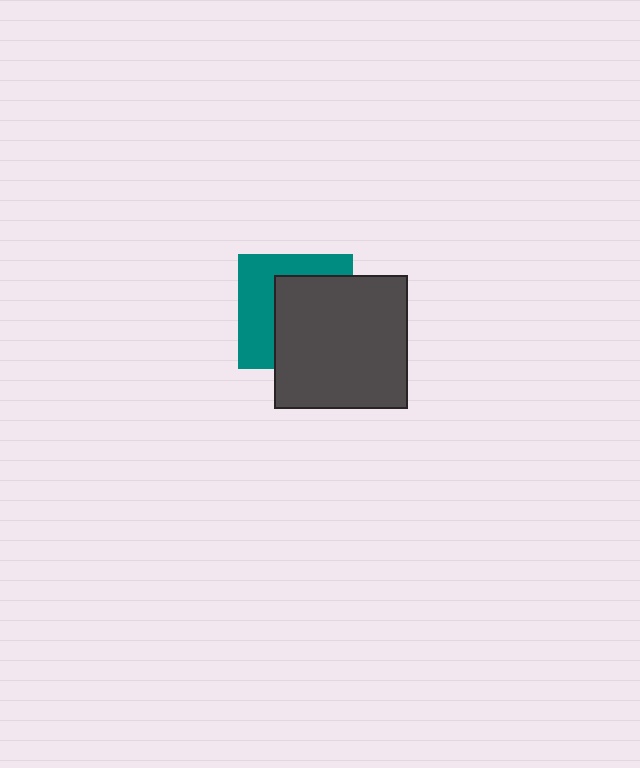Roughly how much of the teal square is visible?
A small part of it is visible (roughly 44%).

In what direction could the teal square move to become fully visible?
The teal square could move toward the upper-left. That would shift it out from behind the dark gray square entirely.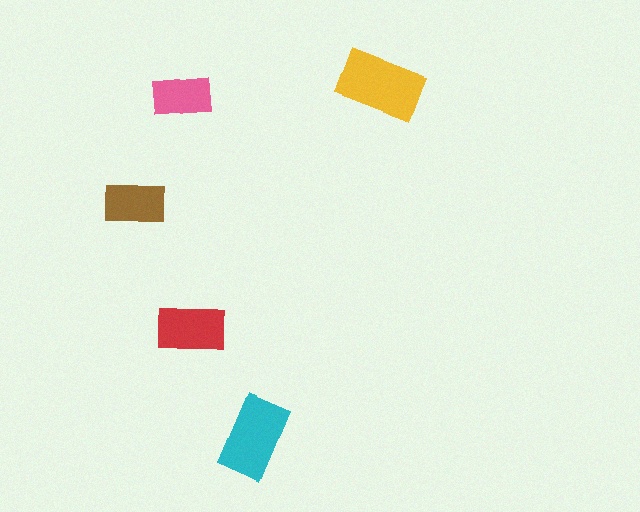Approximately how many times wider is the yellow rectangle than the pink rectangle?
About 1.5 times wider.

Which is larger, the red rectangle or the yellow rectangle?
The yellow one.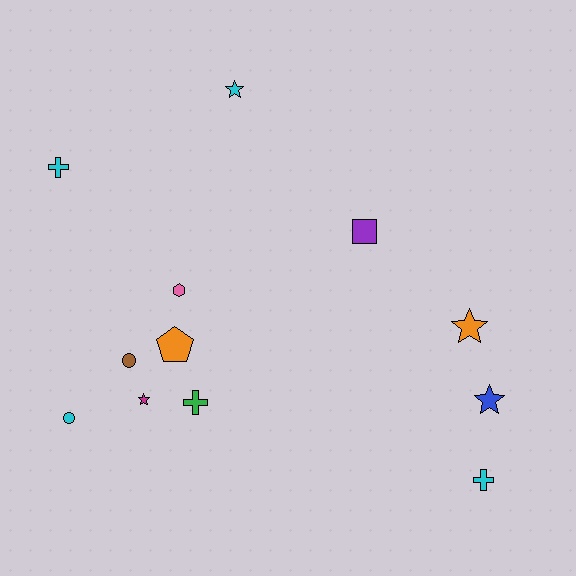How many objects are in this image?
There are 12 objects.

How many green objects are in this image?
There is 1 green object.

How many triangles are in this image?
There are no triangles.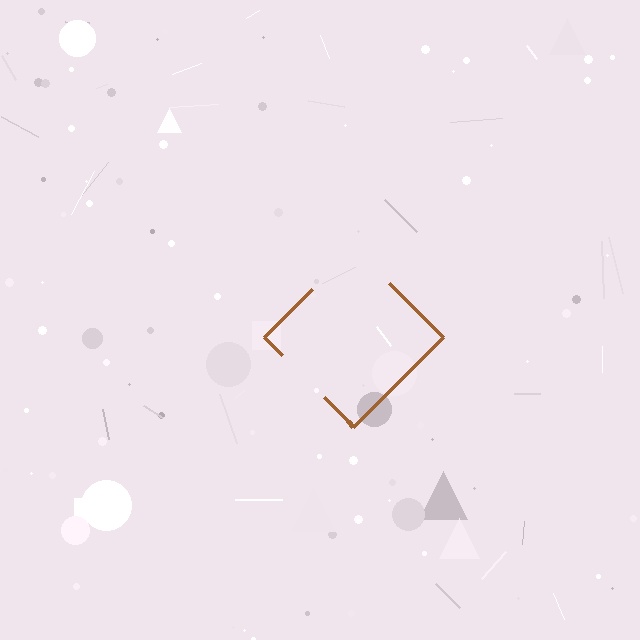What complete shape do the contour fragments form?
The contour fragments form a diamond.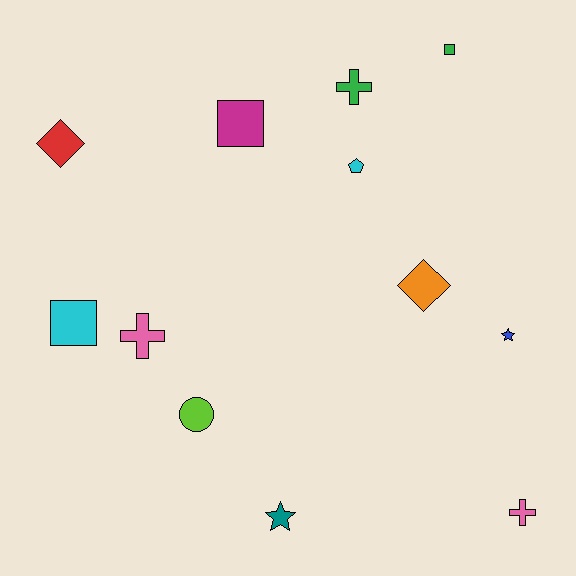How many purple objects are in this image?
There are no purple objects.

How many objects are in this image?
There are 12 objects.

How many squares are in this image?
There are 3 squares.